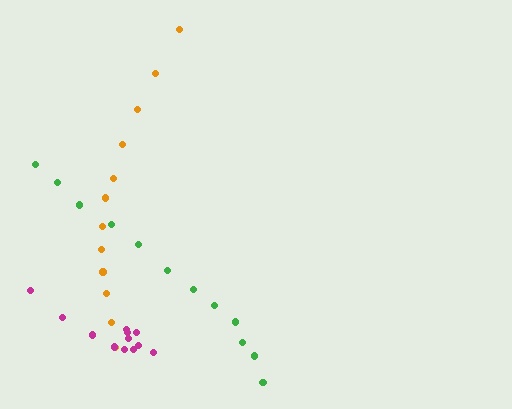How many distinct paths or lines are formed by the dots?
There are 3 distinct paths.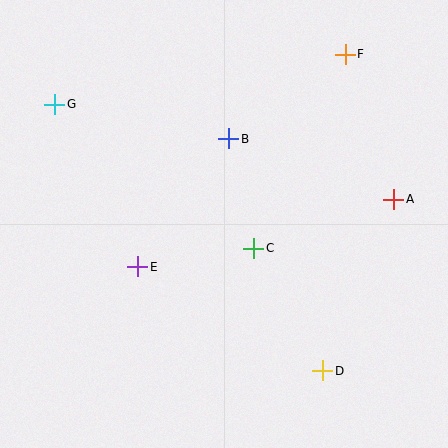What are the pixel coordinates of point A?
Point A is at (394, 199).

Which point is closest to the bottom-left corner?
Point E is closest to the bottom-left corner.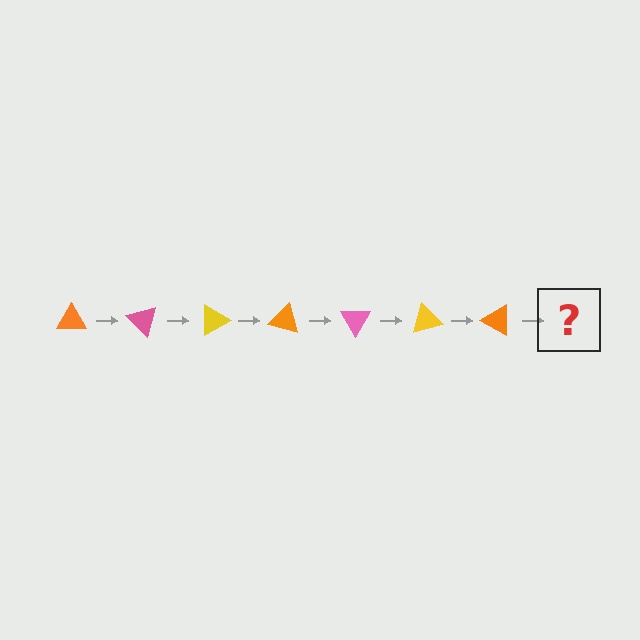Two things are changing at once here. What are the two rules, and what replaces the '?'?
The two rules are that it rotates 45 degrees each step and the color cycles through orange, pink, and yellow. The '?' should be a pink triangle, rotated 315 degrees from the start.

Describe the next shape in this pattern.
It should be a pink triangle, rotated 315 degrees from the start.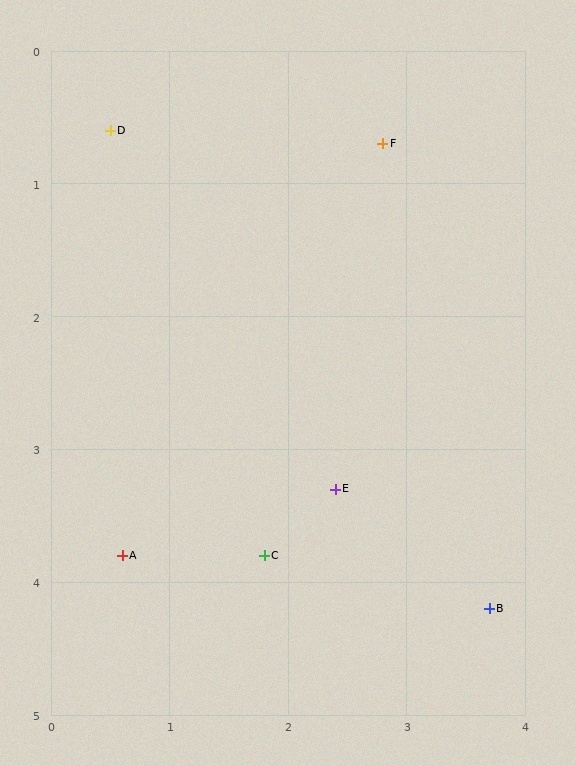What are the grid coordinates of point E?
Point E is at approximately (2.4, 3.3).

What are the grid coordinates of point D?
Point D is at approximately (0.5, 0.6).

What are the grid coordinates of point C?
Point C is at approximately (1.8, 3.8).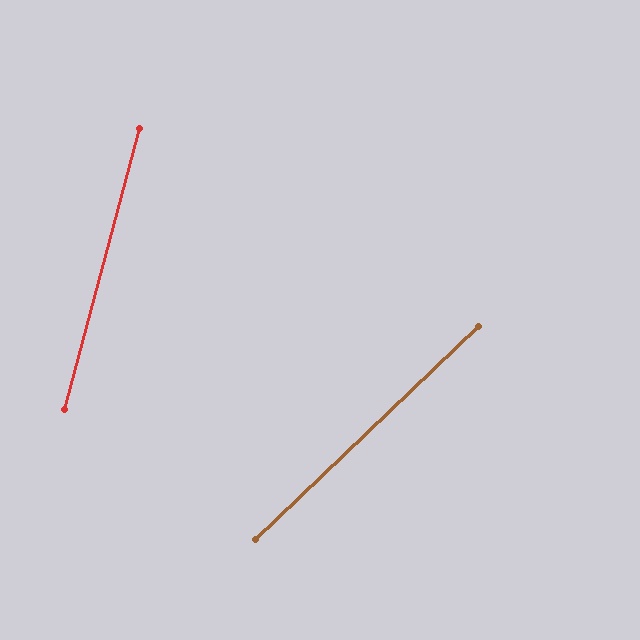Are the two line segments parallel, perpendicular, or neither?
Neither parallel nor perpendicular — they differ by about 32°.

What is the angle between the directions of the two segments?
Approximately 32 degrees.